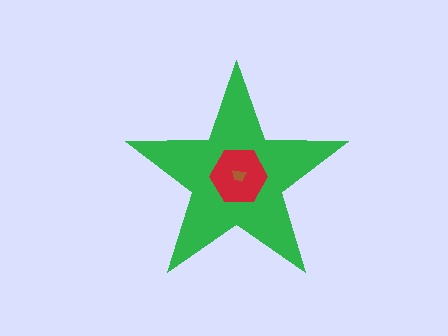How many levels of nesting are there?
3.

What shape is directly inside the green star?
The red hexagon.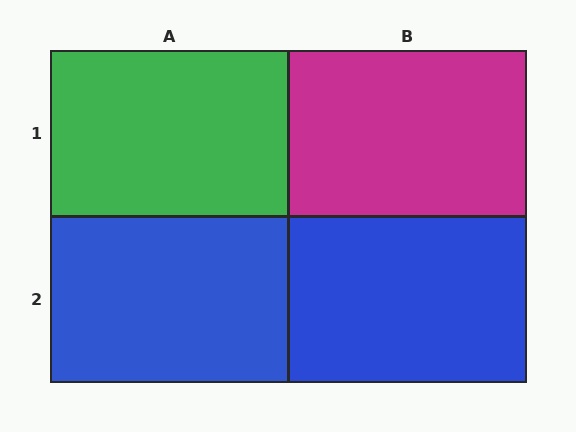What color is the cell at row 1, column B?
Magenta.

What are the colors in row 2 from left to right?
Blue, blue.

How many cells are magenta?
1 cell is magenta.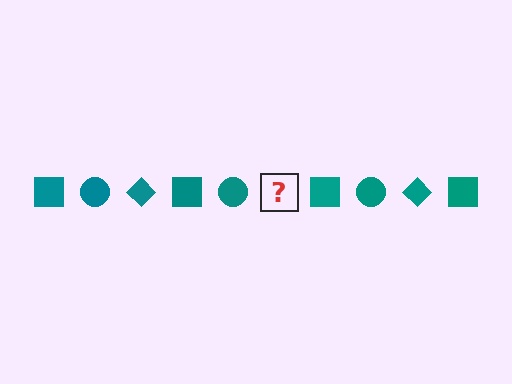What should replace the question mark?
The question mark should be replaced with a teal diamond.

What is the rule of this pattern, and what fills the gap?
The rule is that the pattern cycles through square, circle, diamond shapes in teal. The gap should be filled with a teal diamond.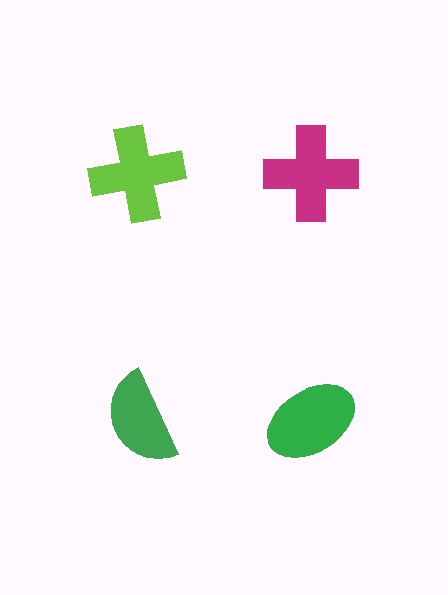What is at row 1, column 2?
A magenta cross.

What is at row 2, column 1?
A green semicircle.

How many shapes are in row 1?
2 shapes.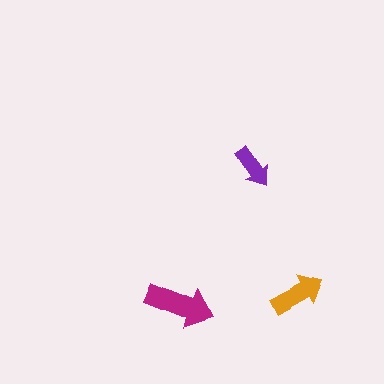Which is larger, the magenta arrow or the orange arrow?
The magenta one.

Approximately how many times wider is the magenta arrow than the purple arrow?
About 1.5 times wider.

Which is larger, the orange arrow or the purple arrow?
The orange one.